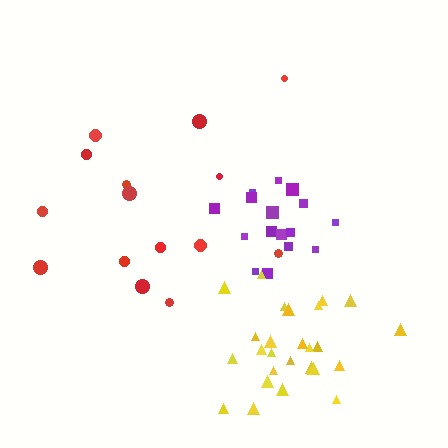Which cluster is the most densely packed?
Purple.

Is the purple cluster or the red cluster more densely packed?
Purple.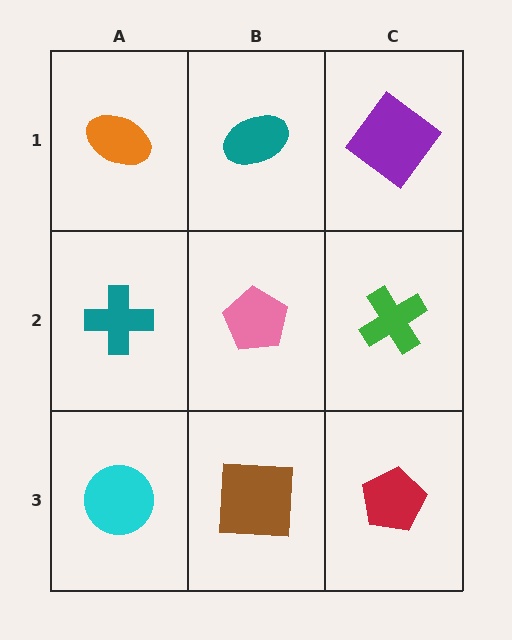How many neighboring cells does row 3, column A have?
2.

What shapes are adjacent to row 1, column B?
A pink pentagon (row 2, column B), an orange ellipse (row 1, column A), a purple diamond (row 1, column C).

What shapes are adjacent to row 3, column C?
A green cross (row 2, column C), a brown square (row 3, column B).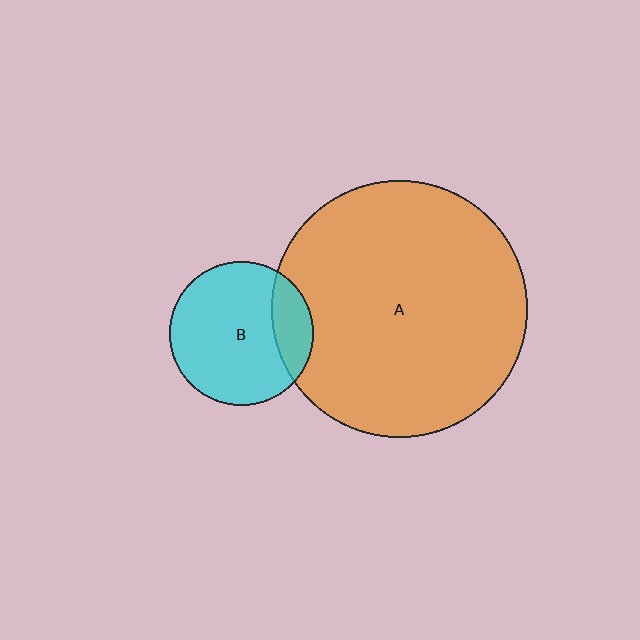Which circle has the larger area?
Circle A (orange).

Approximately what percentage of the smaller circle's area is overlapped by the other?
Approximately 20%.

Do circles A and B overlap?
Yes.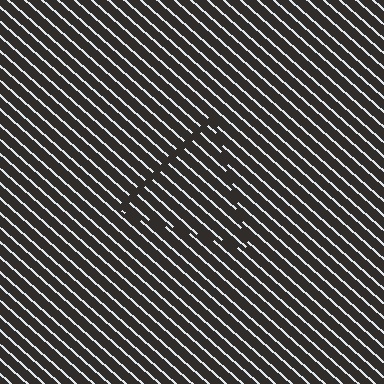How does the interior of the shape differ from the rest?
The interior of the shape contains the same grating, shifted by half a period — the contour is defined by the phase discontinuity where line-ends from the inner and outer gratings abut.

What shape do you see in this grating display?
An illusory triangle. The interior of the shape contains the same grating, shifted by half a period — the contour is defined by the phase discontinuity where line-ends from the inner and outer gratings abut.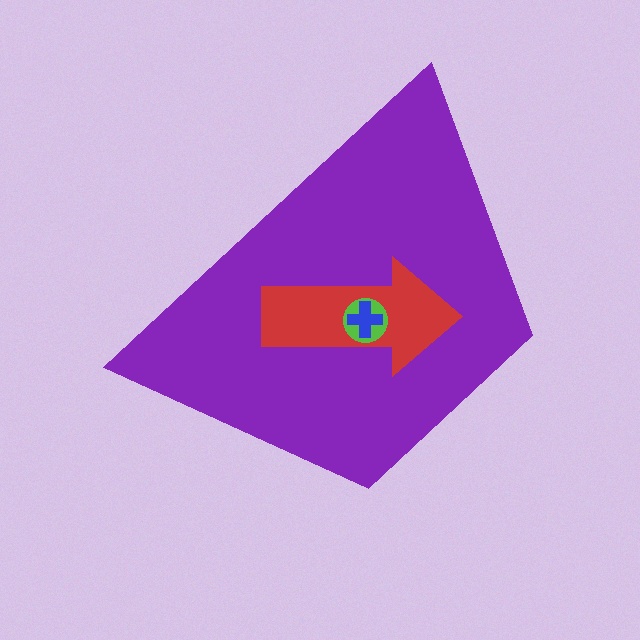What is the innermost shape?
The blue cross.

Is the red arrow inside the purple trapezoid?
Yes.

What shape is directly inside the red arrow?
The lime circle.